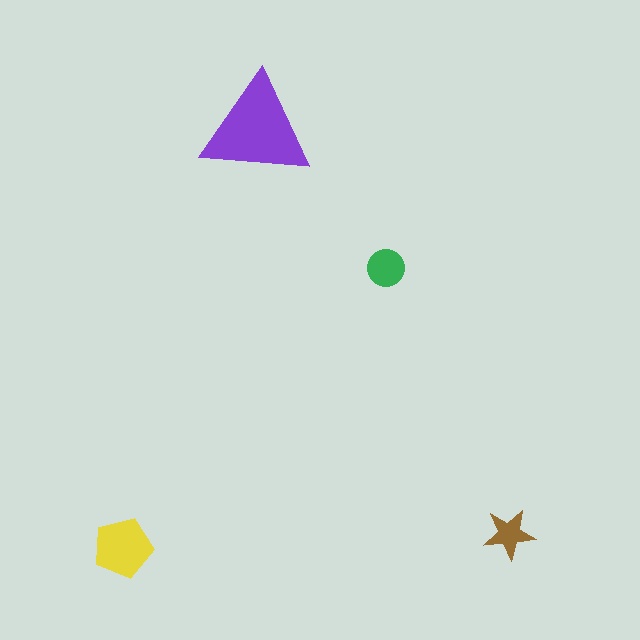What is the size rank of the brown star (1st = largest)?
4th.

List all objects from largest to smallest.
The purple triangle, the yellow pentagon, the green circle, the brown star.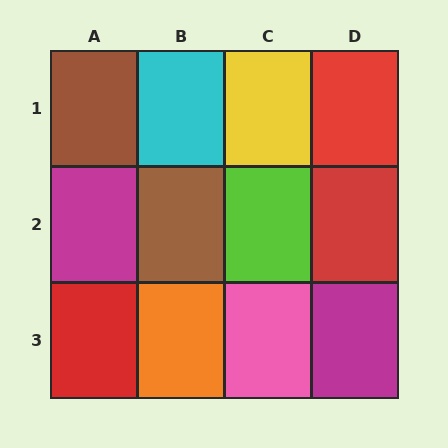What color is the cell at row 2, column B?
Brown.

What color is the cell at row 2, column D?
Red.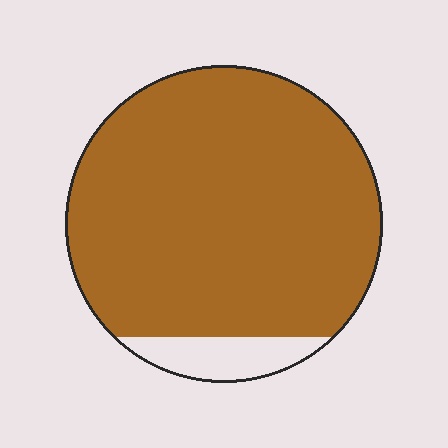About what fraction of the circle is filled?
About nine tenths (9/10).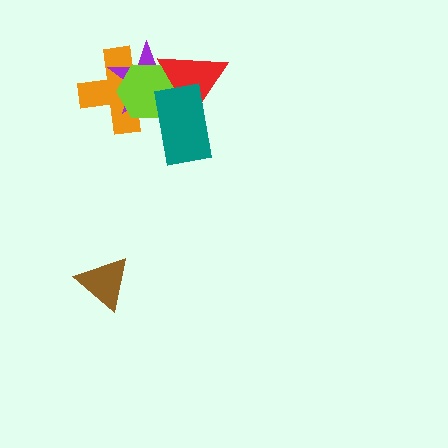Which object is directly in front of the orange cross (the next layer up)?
The purple star is directly in front of the orange cross.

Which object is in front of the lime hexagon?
The teal rectangle is in front of the lime hexagon.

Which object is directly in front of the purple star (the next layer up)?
The red triangle is directly in front of the purple star.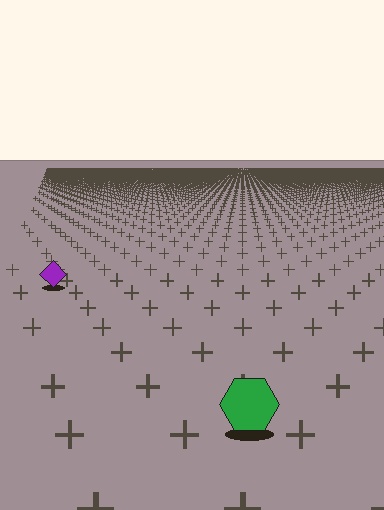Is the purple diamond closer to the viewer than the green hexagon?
No. The green hexagon is closer — you can tell from the texture gradient: the ground texture is coarser near it.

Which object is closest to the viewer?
The green hexagon is closest. The texture marks near it are larger and more spread out.